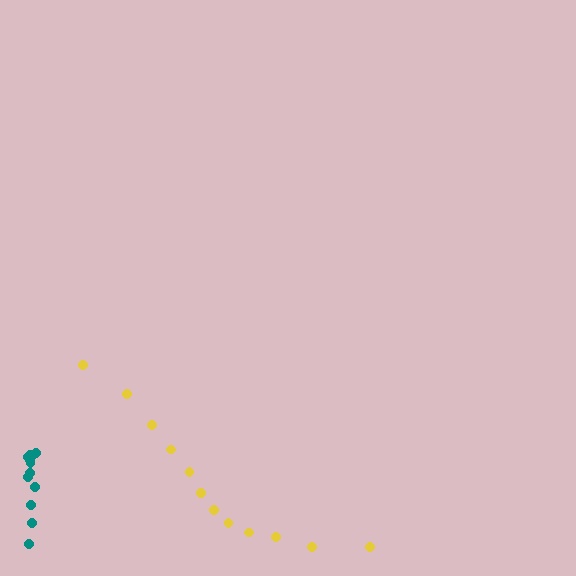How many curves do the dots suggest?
There are 2 distinct paths.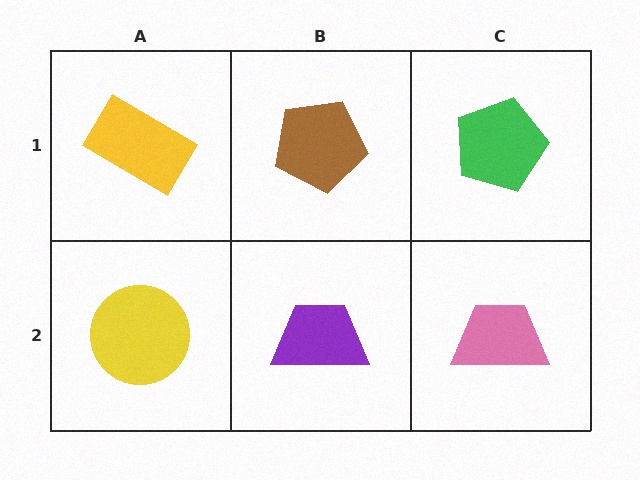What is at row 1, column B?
A brown pentagon.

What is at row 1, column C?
A green pentagon.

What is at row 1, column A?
A yellow rectangle.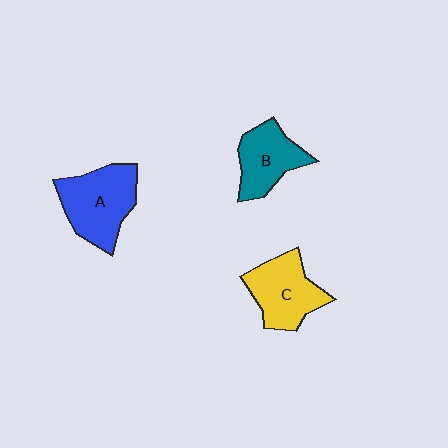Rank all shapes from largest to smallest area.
From largest to smallest: A (blue), C (yellow), B (teal).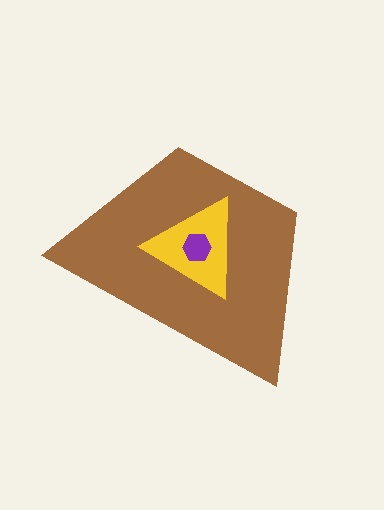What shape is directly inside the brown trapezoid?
The yellow triangle.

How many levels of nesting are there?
3.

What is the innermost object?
The purple hexagon.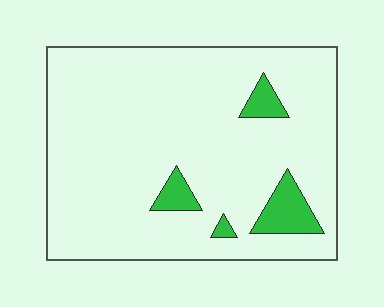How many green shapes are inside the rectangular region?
4.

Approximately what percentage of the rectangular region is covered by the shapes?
Approximately 10%.